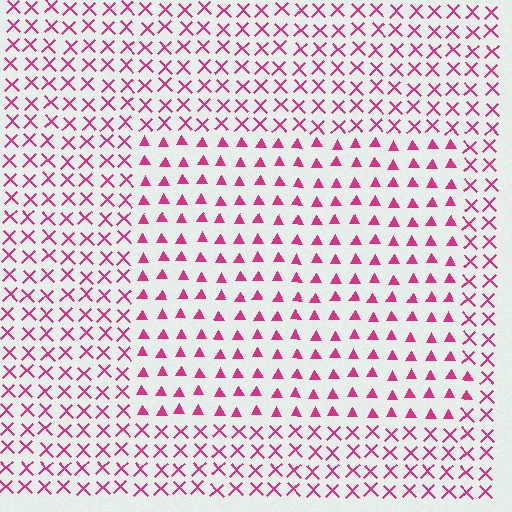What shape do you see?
I see a rectangle.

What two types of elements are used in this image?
The image uses triangles inside the rectangle region and X marks outside it.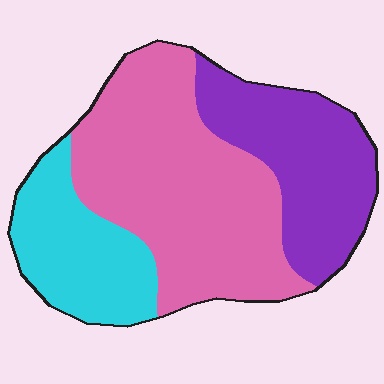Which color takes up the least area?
Cyan, at roughly 20%.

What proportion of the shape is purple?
Purple takes up about one quarter (1/4) of the shape.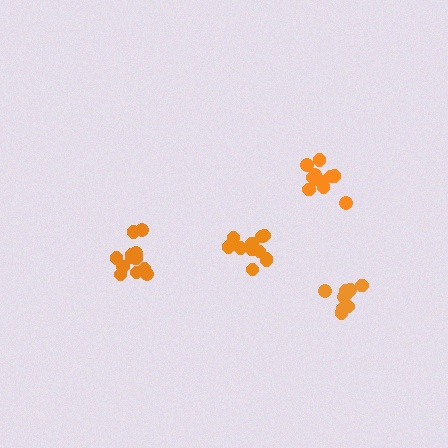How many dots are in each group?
Group 1: 11 dots, Group 2: 11 dots, Group 3: 14 dots, Group 4: 9 dots (45 total).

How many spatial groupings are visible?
There are 4 spatial groupings.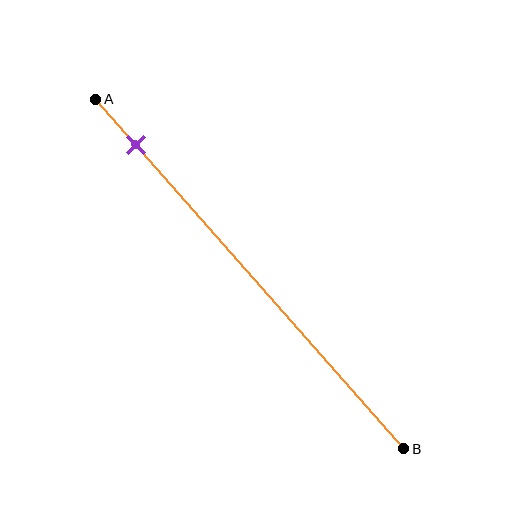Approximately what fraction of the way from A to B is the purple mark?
The purple mark is approximately 15% of the way from A to B.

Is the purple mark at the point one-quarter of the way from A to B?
No, the mark is at about 15% from A, not at the 25% one-quarter point.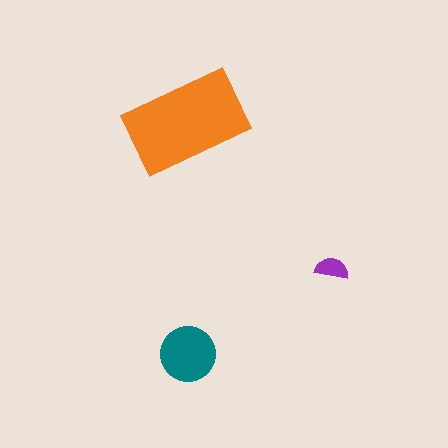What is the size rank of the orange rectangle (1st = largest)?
1st.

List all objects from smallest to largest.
The purple semicircle, the teal circle, the orange rectangle.